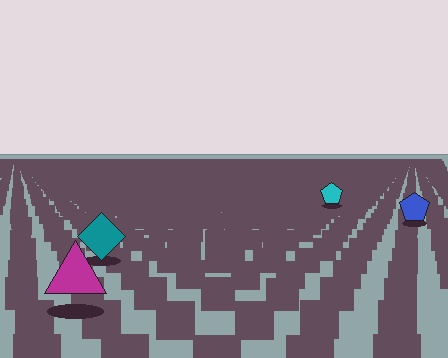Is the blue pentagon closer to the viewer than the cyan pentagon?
Yes. The blue pentagon is closer — you can tell from the texture gradient: the ground texture is coarser near it.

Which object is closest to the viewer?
The magenta triangle is closest. The texture marks near it are larger and more spread out.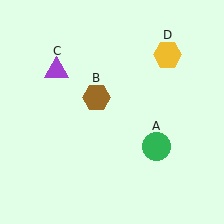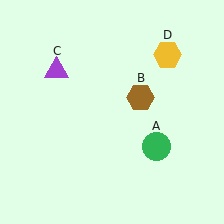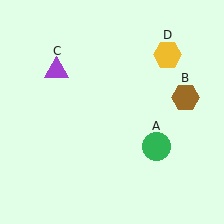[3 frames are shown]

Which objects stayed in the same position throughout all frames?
Green circle (object A) and purple triangle (object C) and yellow hexagon (object D) remained stationary.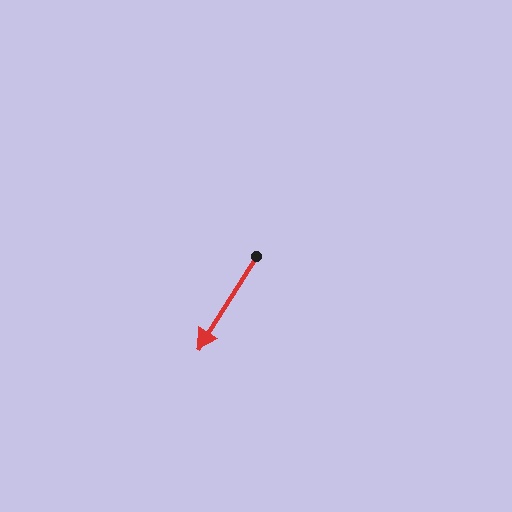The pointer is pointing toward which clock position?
Roughly 7 o'clock.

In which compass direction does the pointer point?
Southwest.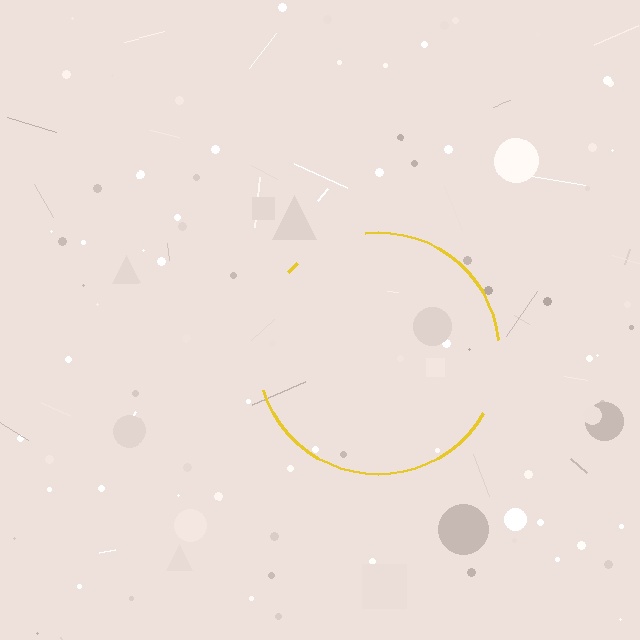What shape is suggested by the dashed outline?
The dashed outline suggests a circle.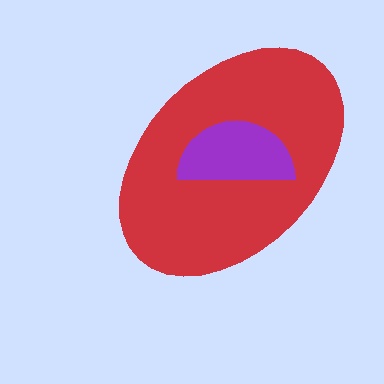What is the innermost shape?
The purple semicircle.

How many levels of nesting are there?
2.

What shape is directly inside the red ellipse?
The purple semicircle.